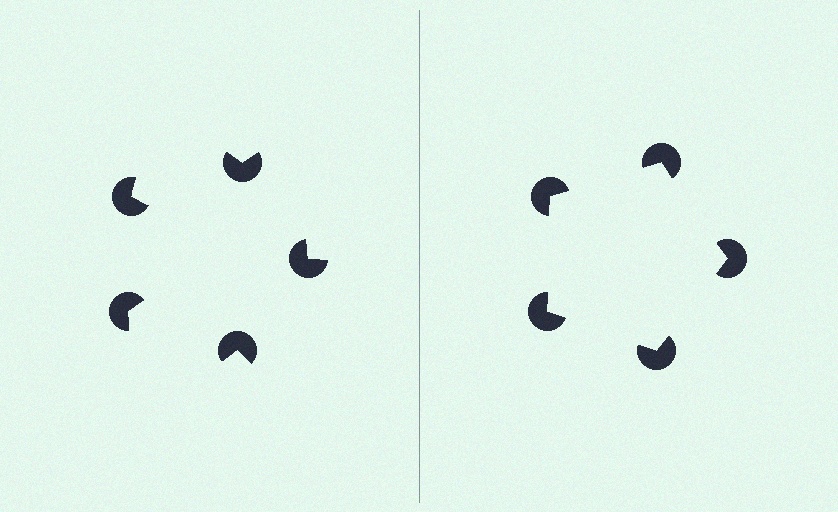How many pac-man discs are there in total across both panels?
10 — 5 on each side.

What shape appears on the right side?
An illusory pentagon.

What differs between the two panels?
The pac-man discs are positioned identically on both sides; only the wedge orientations differ. On the right they align to a pentagon; on the left they are misaligned.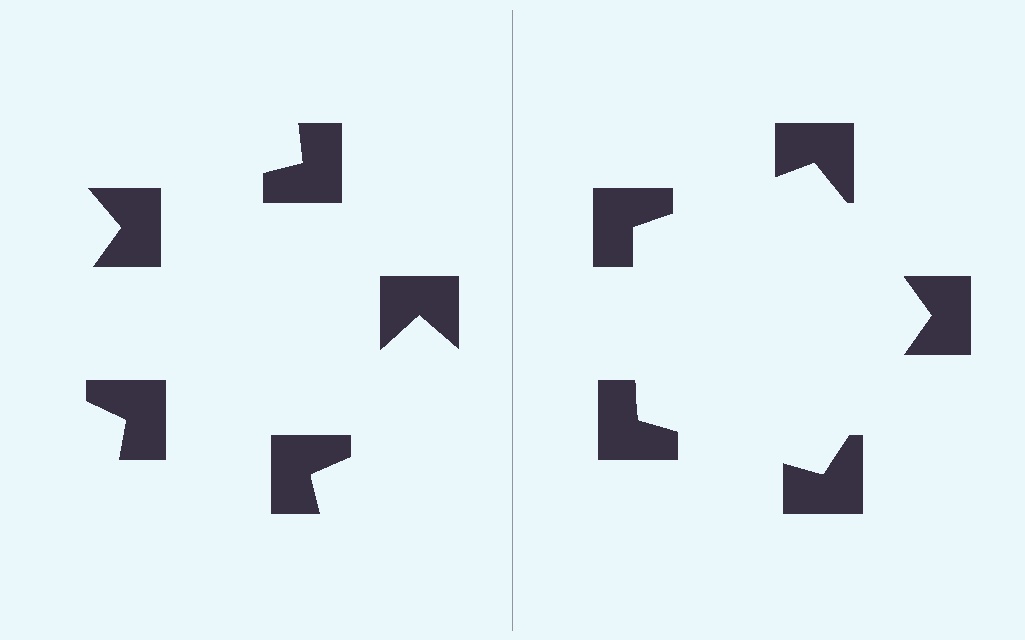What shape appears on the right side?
An illusory pentagon.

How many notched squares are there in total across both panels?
10 — 5 on each side.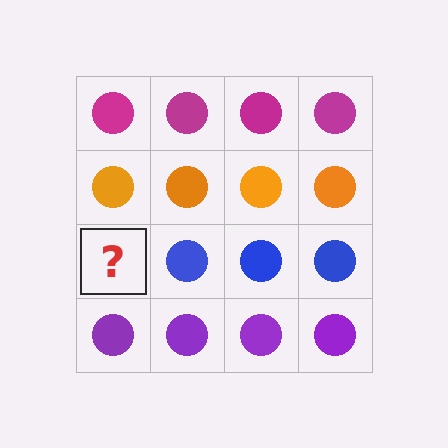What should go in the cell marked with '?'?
The missing cell should contain a blue circle.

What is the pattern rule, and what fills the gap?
The rule is that each row has a consistent color. The gap should be filled with a blue circle.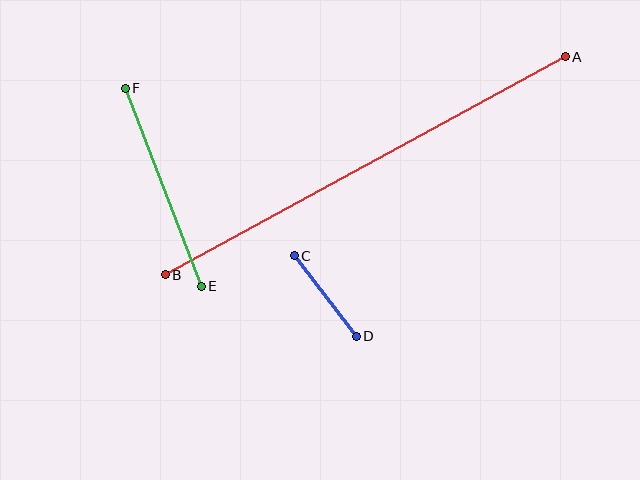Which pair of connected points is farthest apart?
Points A and B are farthest apart.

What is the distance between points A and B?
The distance is approximately 456 pixels.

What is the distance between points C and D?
The distance is approximately 102 pixels.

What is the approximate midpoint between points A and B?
The midpoint is at approximately (365, 166) pixels.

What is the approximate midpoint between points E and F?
The midpoint is at approximately (163, 187) pixels.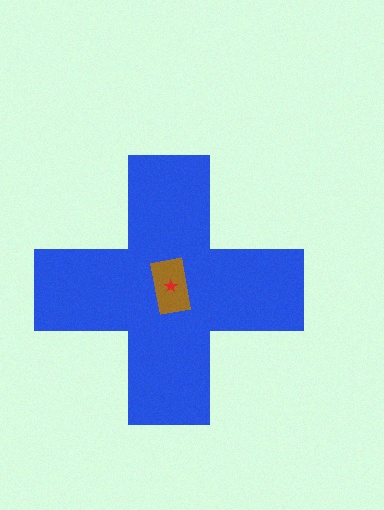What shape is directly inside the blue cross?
The brown rectangle.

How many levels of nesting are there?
3.